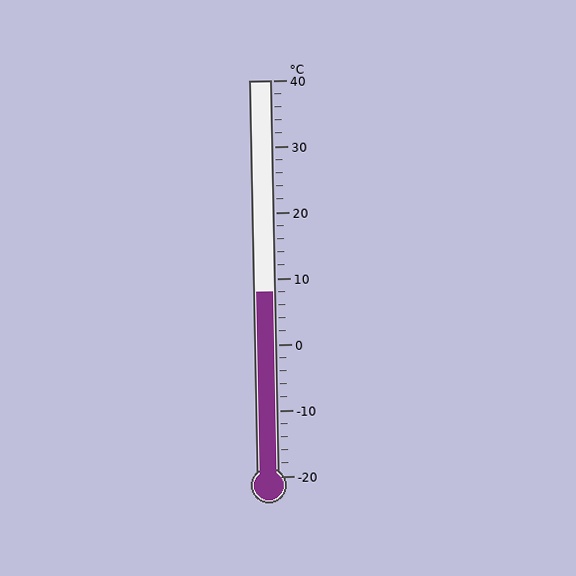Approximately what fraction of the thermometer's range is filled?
The thermometer is filled to approximately 45% of its range.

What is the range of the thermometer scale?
The thermometer scale ranges from -20°C to 40°C.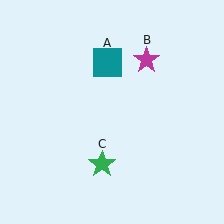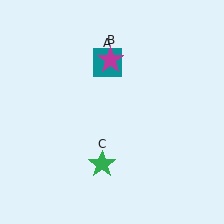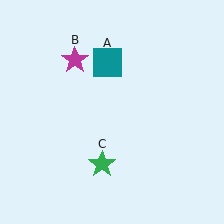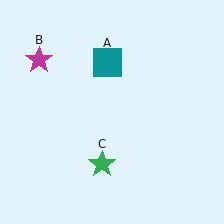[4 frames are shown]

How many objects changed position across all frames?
1 object changed position: magenta star (object B).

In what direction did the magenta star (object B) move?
The magenta star (object B) moved left.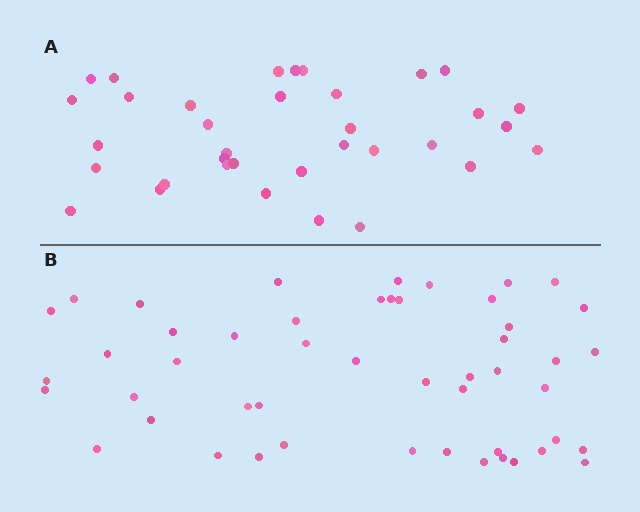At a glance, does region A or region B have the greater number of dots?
Region B (the bottom region) has more dots.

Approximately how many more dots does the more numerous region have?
Region B has approximately 15 more dots than region A.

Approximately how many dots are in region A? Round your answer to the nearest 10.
About 40 dots. (The exact count is 35, which rounds to 40.)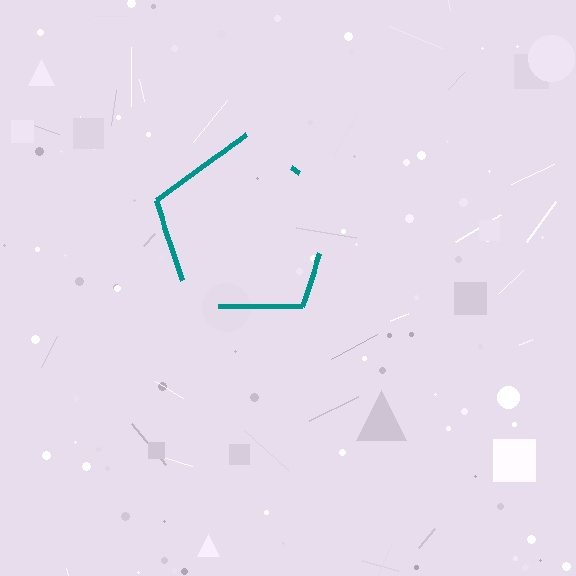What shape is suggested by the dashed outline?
The dashed outline suggests a pentagon.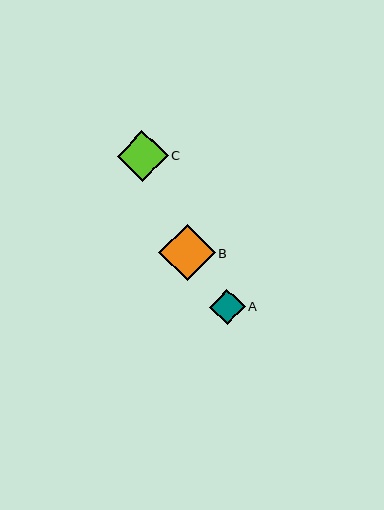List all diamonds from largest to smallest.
From largest to smallest: B, C, A.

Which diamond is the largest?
Diamond B is the largest with a size of approximately 56 pixels.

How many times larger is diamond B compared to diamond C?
Diamond B is approximately 1.1 times the size of diamond C.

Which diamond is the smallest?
Diamond A is the smallest with a size of approximately 35 pixels.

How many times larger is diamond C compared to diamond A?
Diamond C is approximately 1.4 times the size of diamond A.